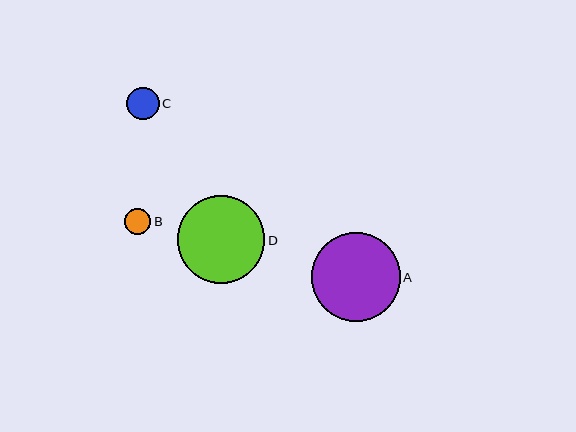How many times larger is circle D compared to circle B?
Circle D is approximately 3.3 times the size of circle B.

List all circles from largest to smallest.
From largest to smallest: A, D, C, B.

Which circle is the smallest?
Circle B is the smallest with a size of approximately 26 pixels.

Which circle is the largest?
Circle A is the largest with a size of approximately 89 pixels.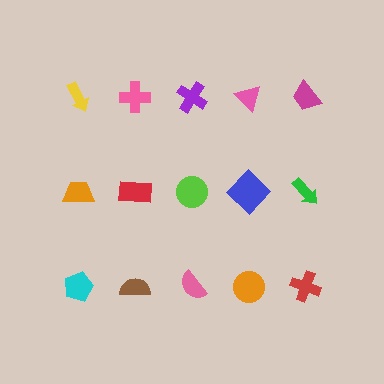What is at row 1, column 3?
A purple cross.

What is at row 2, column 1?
An orange trapezoid.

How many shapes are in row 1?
5 shapes.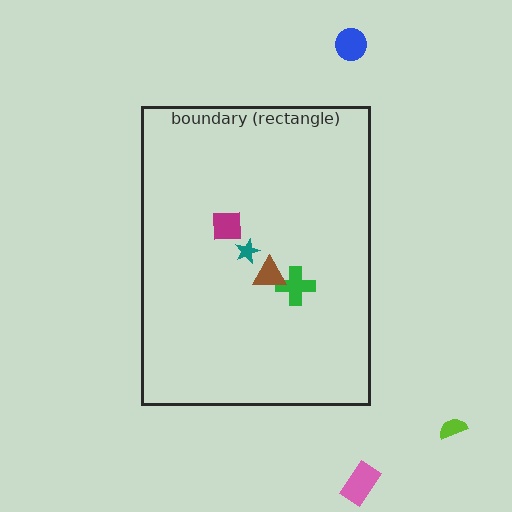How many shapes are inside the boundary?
4 inside, 3 outside.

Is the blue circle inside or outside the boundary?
Outside.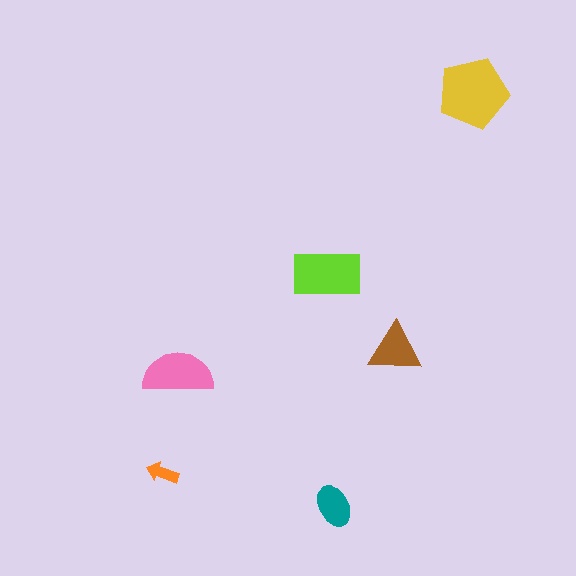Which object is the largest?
The yellow pentagon.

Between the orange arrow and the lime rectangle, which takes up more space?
The lime rectangle.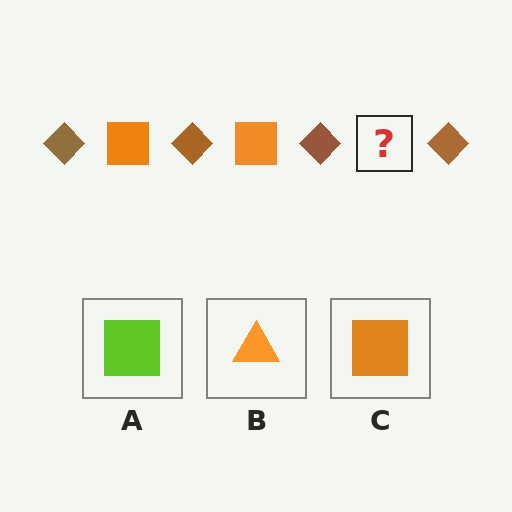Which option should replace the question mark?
Option C.